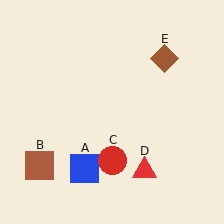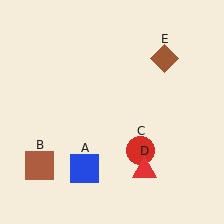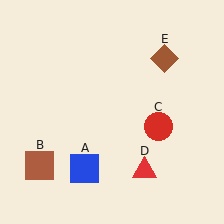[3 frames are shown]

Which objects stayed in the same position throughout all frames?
Blue square (object A) and brown square (object B) and red triangle (object D) and brown diamond (object E) remained stationary.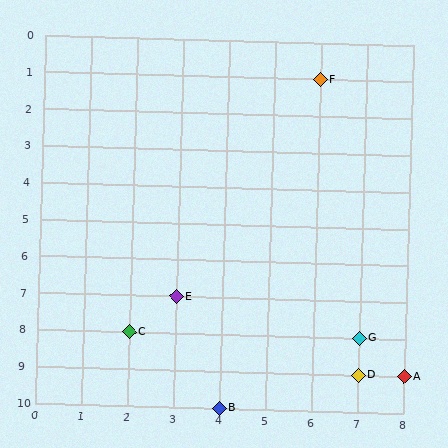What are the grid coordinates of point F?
Point F is at grid coordinates (6, 1).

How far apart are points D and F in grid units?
Points D and F are 1 column and 8 rows apart (about 8.1 grid units diagonally).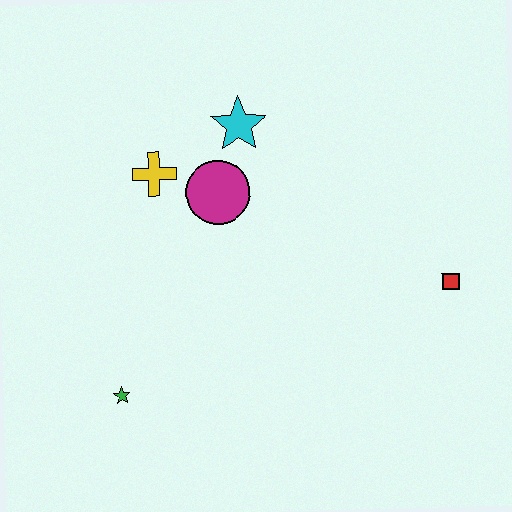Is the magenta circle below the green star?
No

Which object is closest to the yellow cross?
The magenta circle is closest to the yellow cross.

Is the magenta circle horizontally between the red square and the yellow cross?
Yes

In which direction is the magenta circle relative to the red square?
The magenta circle is to the left of the red square.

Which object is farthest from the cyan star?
The green star is farthest from the cyan star.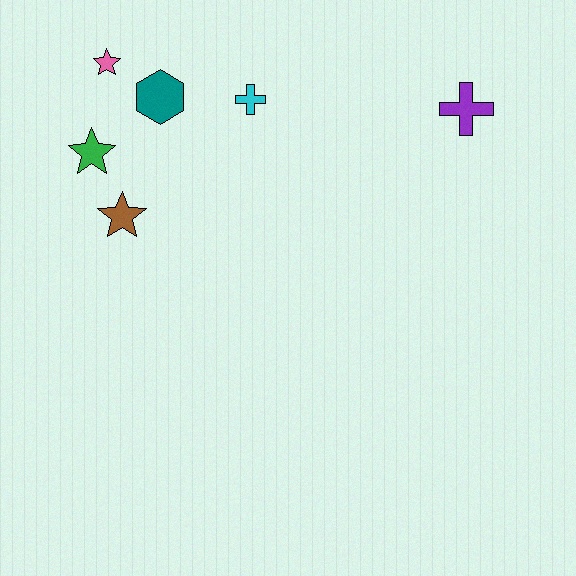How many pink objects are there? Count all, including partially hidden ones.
There is 1 pink object.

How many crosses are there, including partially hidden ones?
There are 2 crosses.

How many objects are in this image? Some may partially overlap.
There are 6 objects.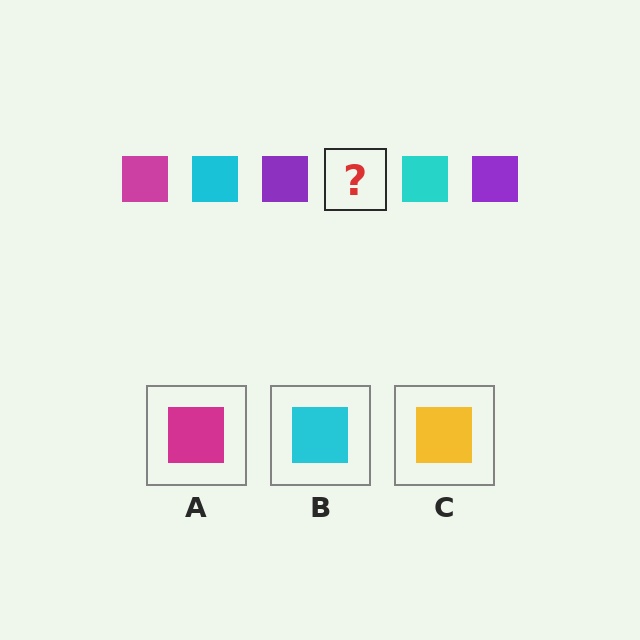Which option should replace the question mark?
Option A.